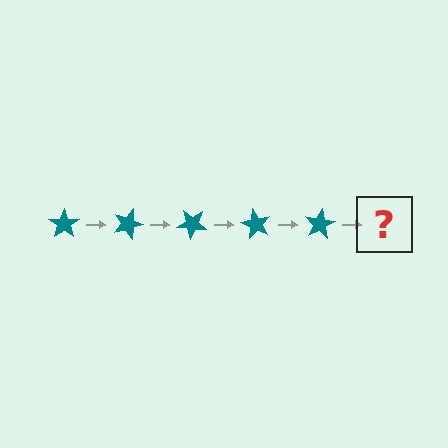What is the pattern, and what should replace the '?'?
The pattern is that the star rotates 20 degrees each step. The '?' should be a teal star rotated 100 degrees.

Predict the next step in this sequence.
The next step is a teal star rotated 100 degrees.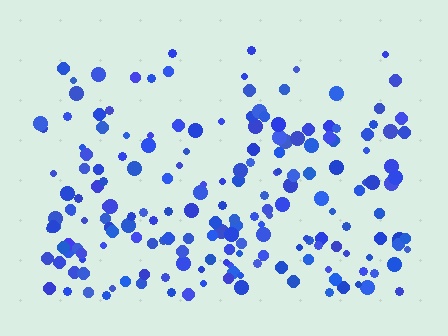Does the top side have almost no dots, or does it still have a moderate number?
Still a moderate number, just noticeably fewer than the bottom.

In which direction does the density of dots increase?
From top to bottom, with the bottom side densest.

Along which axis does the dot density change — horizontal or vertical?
Vertical.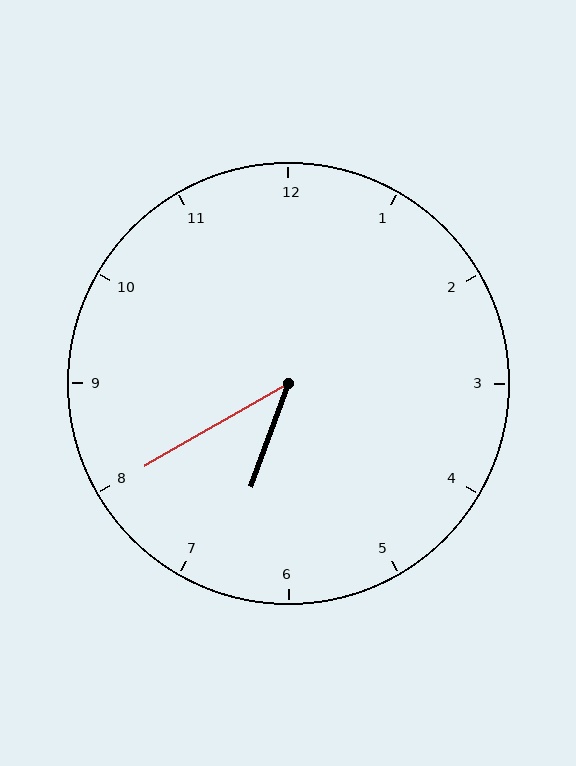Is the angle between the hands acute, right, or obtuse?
It is acute.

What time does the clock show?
6:40.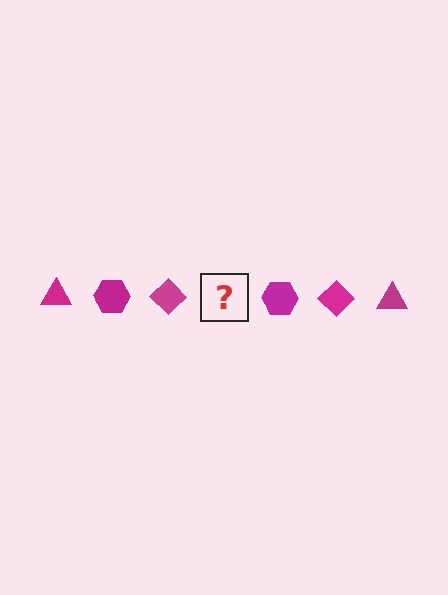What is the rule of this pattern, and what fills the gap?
The rule is that the pattern cycles through triangle, hexagon, diamond shapes in magenta. The gap should be filled with a magenta triangle.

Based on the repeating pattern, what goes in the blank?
The blank should be a magenta triangle.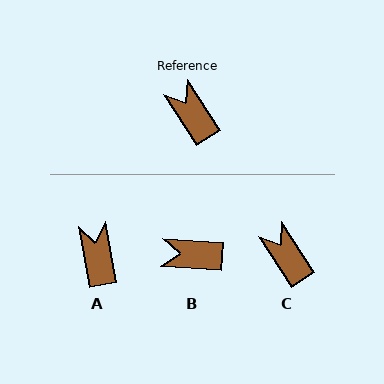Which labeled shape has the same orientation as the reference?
C.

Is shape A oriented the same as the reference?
No, it is off by about 22 degrees.